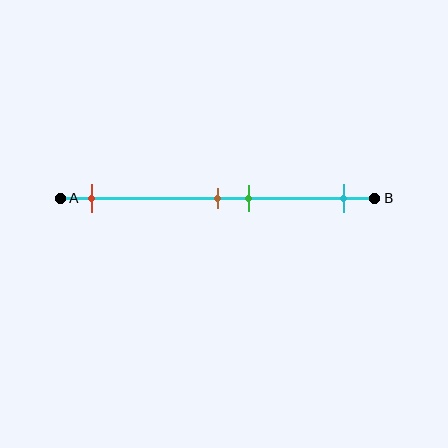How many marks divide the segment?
There are 4 marks dividing the segment.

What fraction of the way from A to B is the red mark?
The red mark is approximately 10% (0.1) of the way from A to B.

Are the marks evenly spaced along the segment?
No, the marks are not evenly spaced.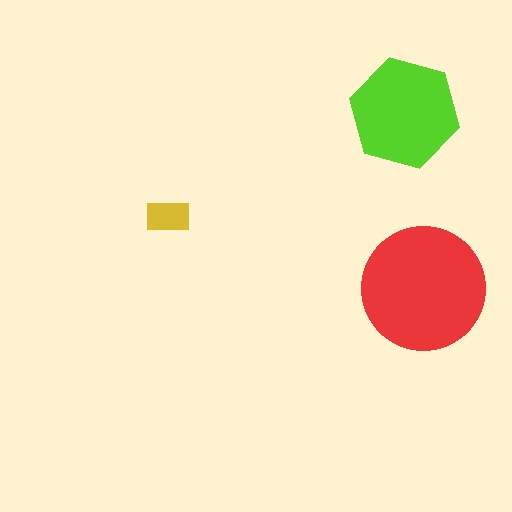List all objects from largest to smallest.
The red circle, the lime hexagon, the yellow rectangle.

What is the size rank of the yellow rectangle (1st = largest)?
3rd.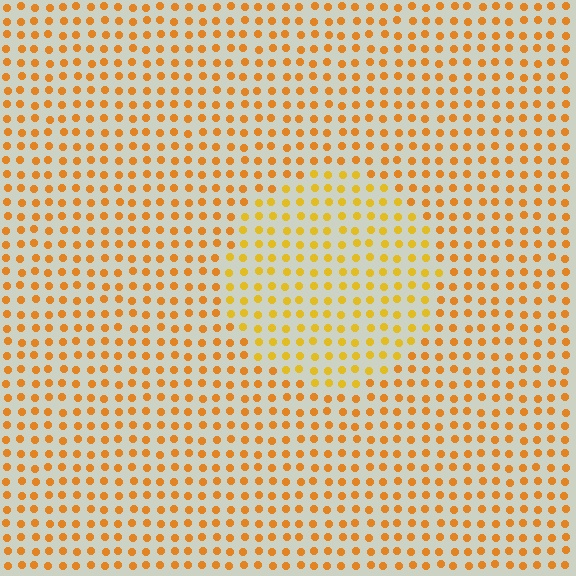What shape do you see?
I see a circle.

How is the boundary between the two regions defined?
The boundary is defined purely by a slight shift in hue (about 18 degrees). Spacing, size, and orientation are identical on both sides.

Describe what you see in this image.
The image is filled with small orange elements in a uniform arrangement. A circle-shaped region is visible where the elements are tinted to a slightly different hue, forming a subtle color boundary.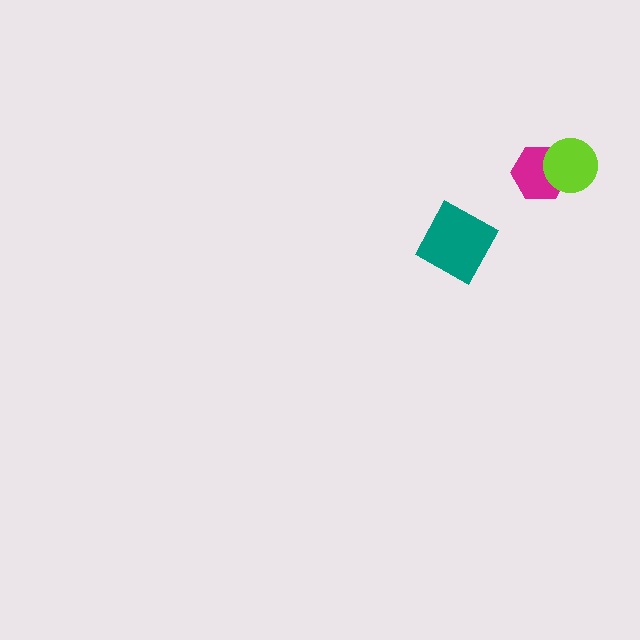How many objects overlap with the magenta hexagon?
1 object overlaps with the magenta hexagon.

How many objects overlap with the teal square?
0 objects overlap with the teal square.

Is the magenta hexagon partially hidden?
Yes, it is partially covered by another shape.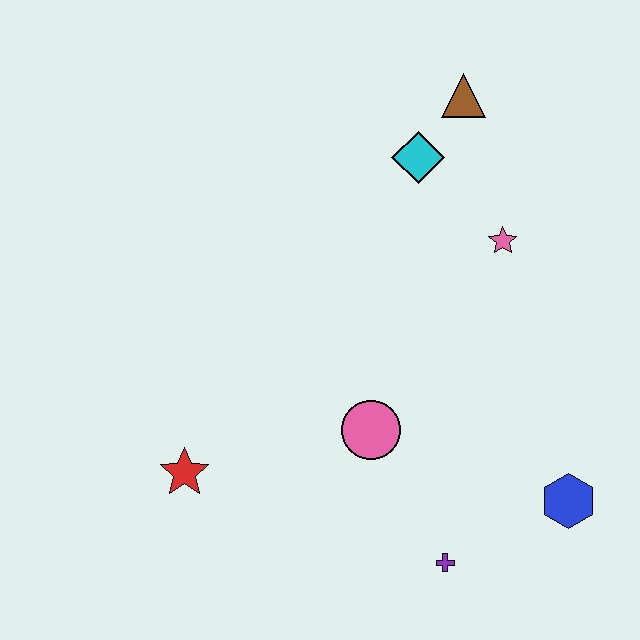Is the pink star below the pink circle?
No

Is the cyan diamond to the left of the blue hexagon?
Yes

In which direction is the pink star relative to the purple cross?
The pink star is above the purple cross.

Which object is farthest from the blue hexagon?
The brown triangle is farthest from the blue hexagon.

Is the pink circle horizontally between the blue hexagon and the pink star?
No